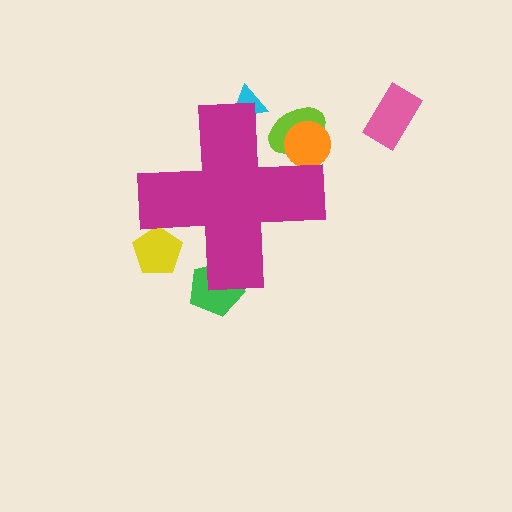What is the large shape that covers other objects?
A magenta cross.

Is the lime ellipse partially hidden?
Yes, the lime ellipse is partially hidden behind the magenta cross.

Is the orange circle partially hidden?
Yes, the orange circle is partially hidden behind the magenta cross.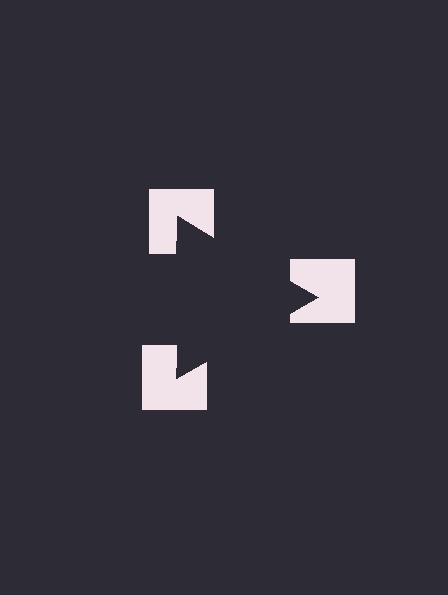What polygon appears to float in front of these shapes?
An illusory triangle — its edges are inferred from the aligned wedge cuts in the notched squares, not physically drawn.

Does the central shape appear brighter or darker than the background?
It typically appears slightly darker than the background, even though no actual brightness change is drawn.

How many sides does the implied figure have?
3 sides.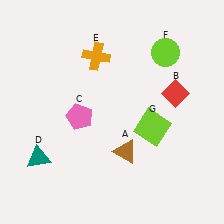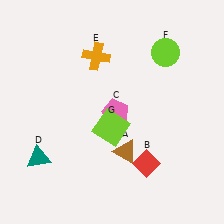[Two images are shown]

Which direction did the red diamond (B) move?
The red diamond (B) moved down.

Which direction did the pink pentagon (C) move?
The pink pentagon (C) moved right.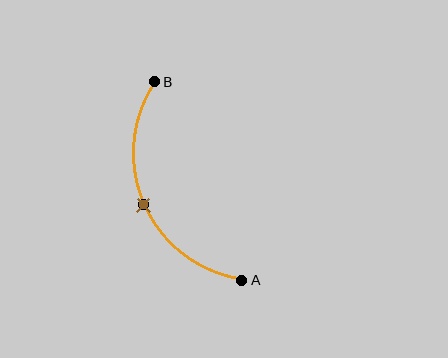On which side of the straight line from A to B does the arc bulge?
The arc bulges to the left of the straight line connecting A and B.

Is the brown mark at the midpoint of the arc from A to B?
Yes. The brown mark lies on the arc at equal arc-length from both A and B — it is the arc midpoint.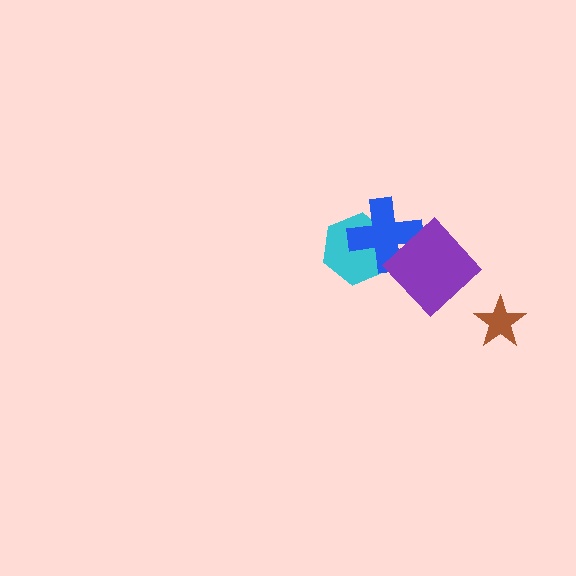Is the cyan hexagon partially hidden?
Yes, it is partially covered by another shape.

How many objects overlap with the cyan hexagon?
2 objects overlap with the cyan hexagon.